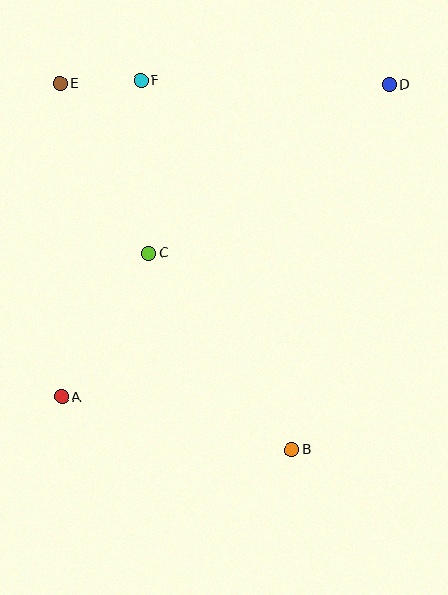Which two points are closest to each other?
Points E and F are closest to each other.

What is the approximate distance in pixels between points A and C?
The distance between A and C is approximately 168 pixels.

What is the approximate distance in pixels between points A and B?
The distance between A and B is approximately 236 pixels.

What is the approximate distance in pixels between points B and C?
The distance between B and C is approximately 243 pixels.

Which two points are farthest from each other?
Points A and D are farthest from each other.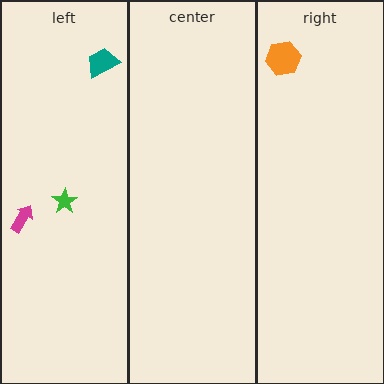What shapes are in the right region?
The orange hexagon.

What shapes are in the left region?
The green star, the magenta arrow, the teal trapezoid.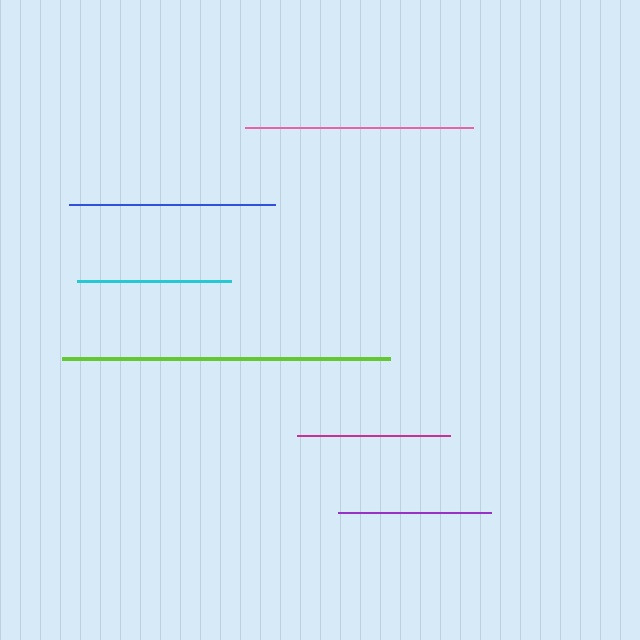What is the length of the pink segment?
The pink segment is approximately 228 pixels long.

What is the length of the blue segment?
The blue segment is approximately 206 pixels long.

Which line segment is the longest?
The lime line is the longest at approximately 328 pixels.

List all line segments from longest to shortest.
From longest to shortest: lime, pink, blue, cyan, magenta, purple.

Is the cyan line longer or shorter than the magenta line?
The cyan line is longer than the magenta line.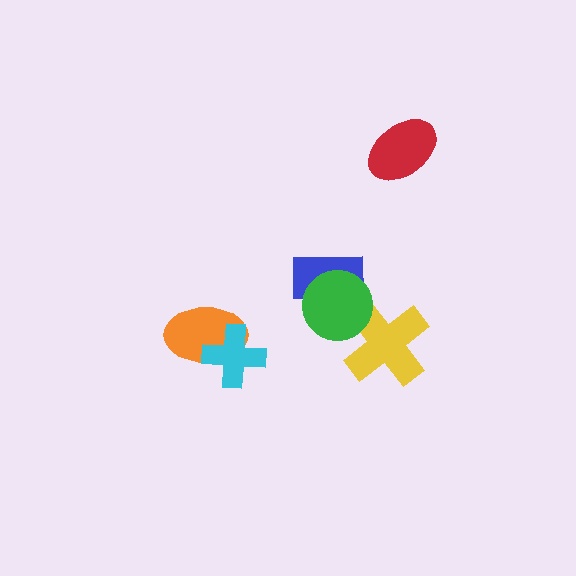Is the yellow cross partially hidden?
Yes, it is partially covered by another shape.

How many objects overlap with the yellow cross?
1 object overlaps with the yellow cross.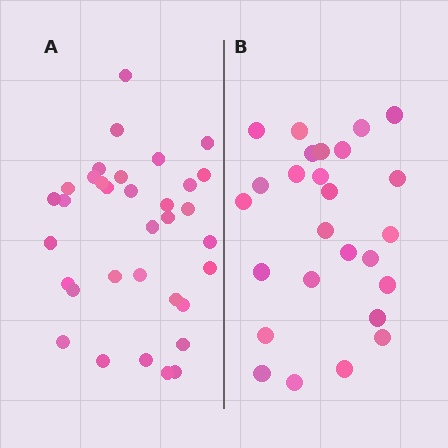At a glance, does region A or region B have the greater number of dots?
Region A (the left region) has more dots.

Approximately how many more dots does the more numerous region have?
Region A has roughly 8 or so more dots than region B.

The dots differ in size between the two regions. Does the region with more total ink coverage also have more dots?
No. Region B has more total ink coverage because its dots are larger, but region A actually contains more individual dots. Total area can be misleading — the number of items is what matters here.